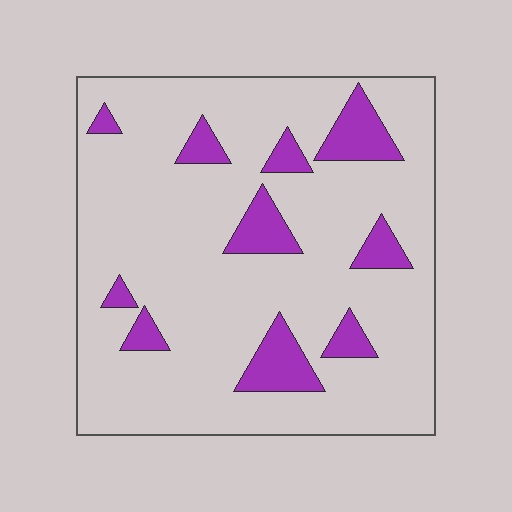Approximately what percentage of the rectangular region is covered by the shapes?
Approximately 15%.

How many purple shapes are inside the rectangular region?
10.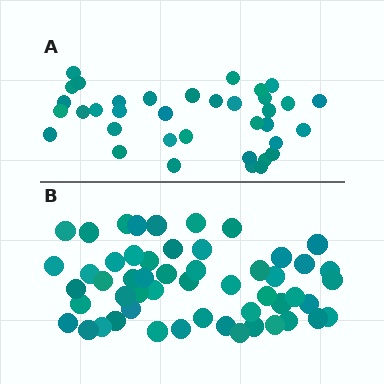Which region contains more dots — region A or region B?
Region B (the bottom region) has more dots.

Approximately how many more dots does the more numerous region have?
Region B has approximately 15 more dots than region A.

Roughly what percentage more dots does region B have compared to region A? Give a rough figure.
About 45% more.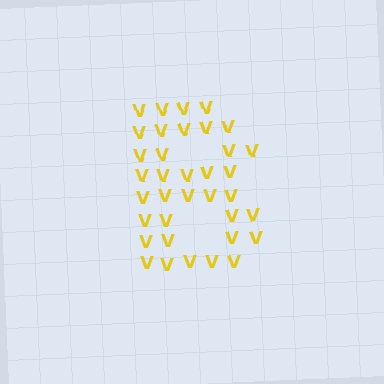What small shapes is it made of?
It is made of small letter V's.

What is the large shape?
The large shape is the letter B.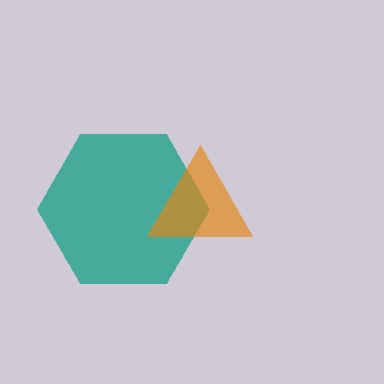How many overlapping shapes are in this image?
There are 2 overlapping shapes in the image.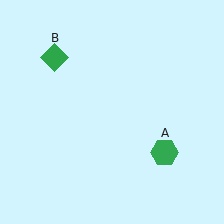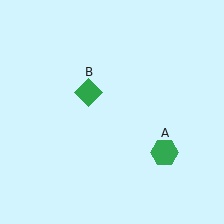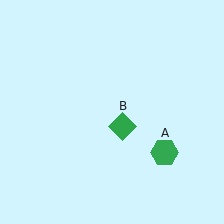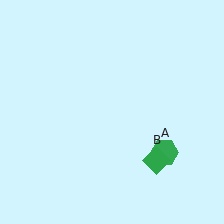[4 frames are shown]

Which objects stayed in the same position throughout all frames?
Green hexagon (object A) remained stationary.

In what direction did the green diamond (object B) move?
The green diamond (object B) moved down and to the right.